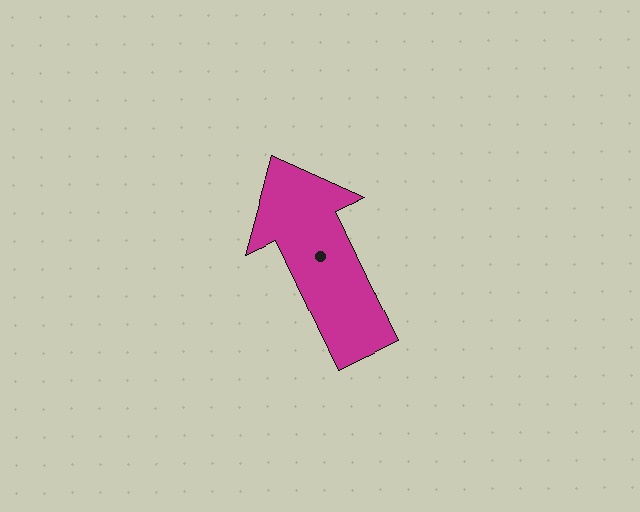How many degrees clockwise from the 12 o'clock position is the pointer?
Approximately 335 degrees.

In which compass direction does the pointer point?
Northwest.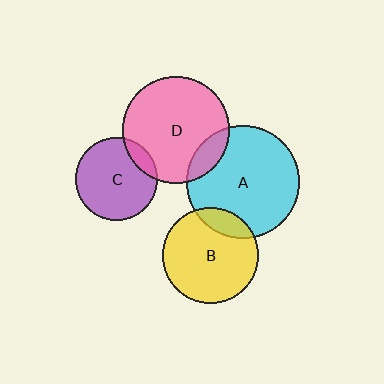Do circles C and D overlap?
Yes.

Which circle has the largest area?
Circle A (cyan).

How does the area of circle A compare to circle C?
Approximately 1.9 times.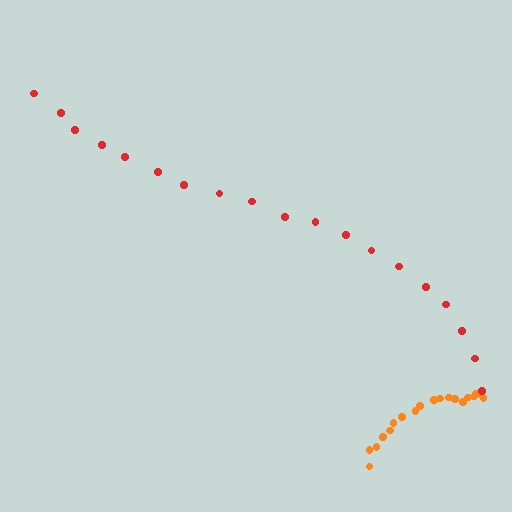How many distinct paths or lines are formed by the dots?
There are 2 distinct paths.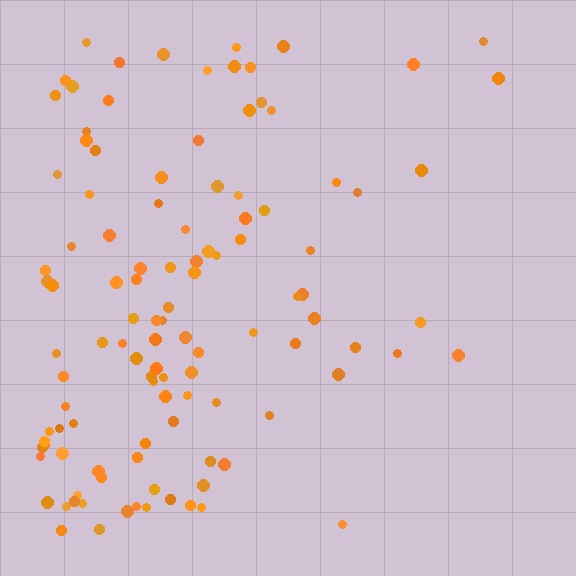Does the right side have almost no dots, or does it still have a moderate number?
Still a moderate number, just noticeably fewer than the left.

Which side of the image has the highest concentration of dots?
The left.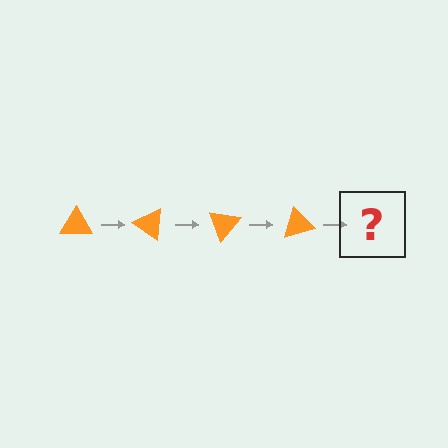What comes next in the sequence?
The next element should be an orange triangle rotated 140 degrees.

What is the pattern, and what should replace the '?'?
The pattern is that the triangle rotates 35 degrees each step. The '?' should be an orange triangle rotated 140 degrees.